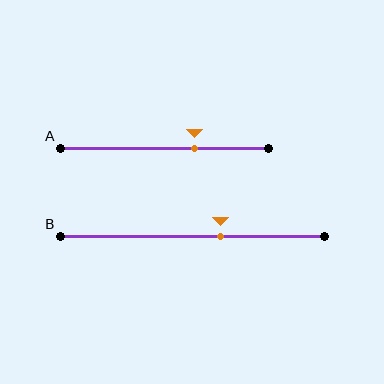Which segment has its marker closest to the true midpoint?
Segment B has its marker closest to the true midpoint.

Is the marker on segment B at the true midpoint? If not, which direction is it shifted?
No, the marker on segment B is shifted to the right by about 11% of the segment length.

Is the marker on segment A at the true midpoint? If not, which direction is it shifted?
No, the marker on segment A is shifted to the right by about 14% of the segment length.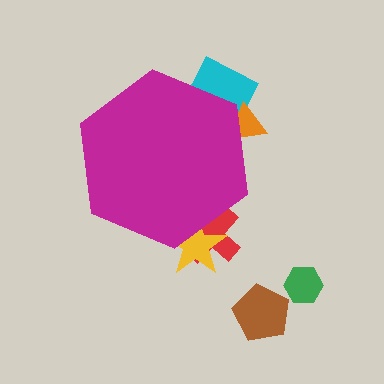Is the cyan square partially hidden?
Yes, the cyan square is partially hidden behind the magenta hexagon.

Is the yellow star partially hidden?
Yes, the yellow star is partially hidden behind the magenta hexagon.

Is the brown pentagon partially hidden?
No, the brown pentagon is fully visible.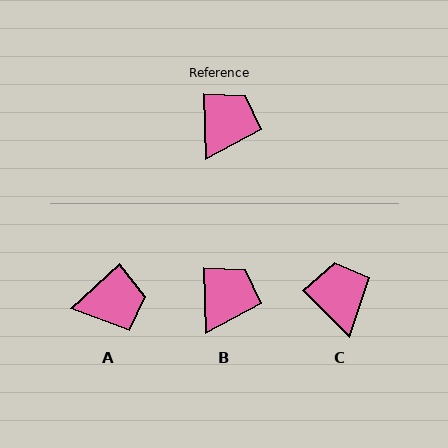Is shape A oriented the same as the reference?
No, it is off by about 50 degrees.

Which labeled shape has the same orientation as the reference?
B.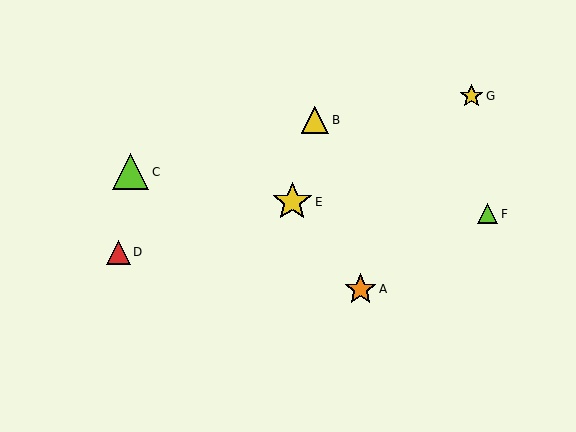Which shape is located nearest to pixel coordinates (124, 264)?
The red triangle (labeled D) at (118, 252) is nearest to that location.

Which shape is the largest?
The yellow star (labeled E) is the largest.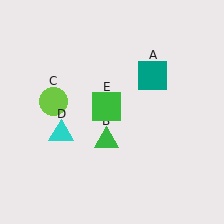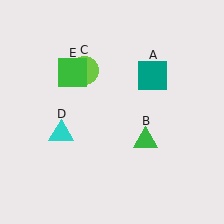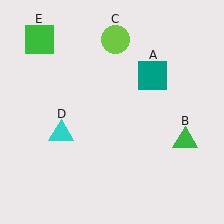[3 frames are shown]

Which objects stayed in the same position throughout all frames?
Teal square (object A) and cyan triangle (object D) remained stationary.